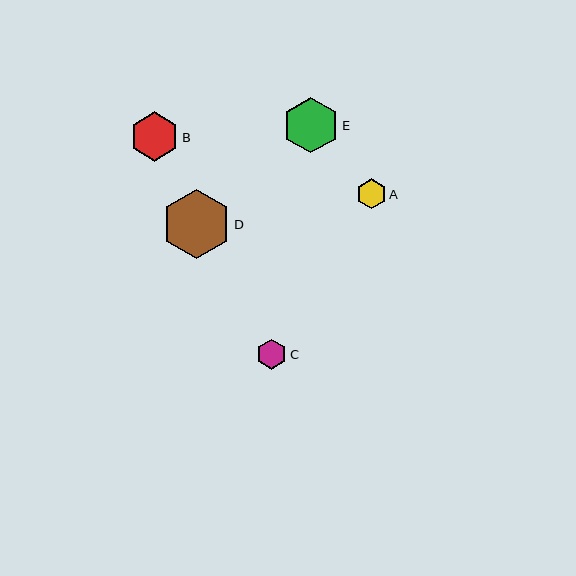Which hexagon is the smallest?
Hexagon C is the smallest with a size of approximately 30 pixels.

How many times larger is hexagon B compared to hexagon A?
Hexagon B is approximately 1.6 times the size of hexagon A.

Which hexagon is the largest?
Hexagon D is the largest with a size of approximately 69 pixels.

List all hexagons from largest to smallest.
From largest to smallest: D, E, B, A, C.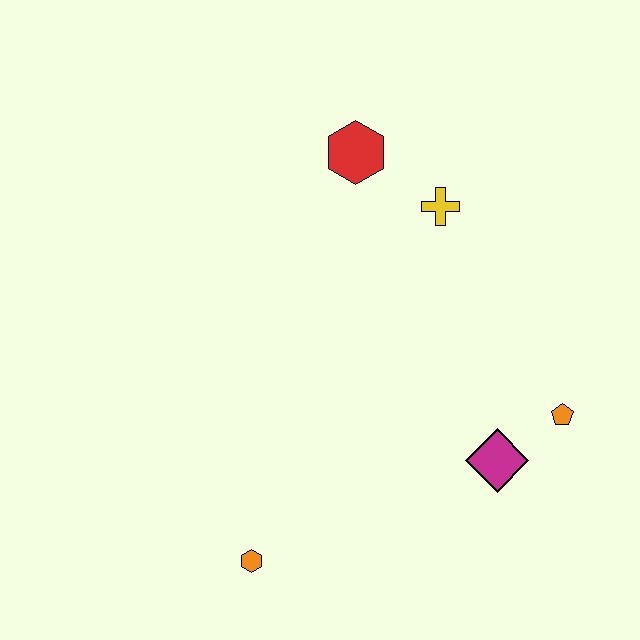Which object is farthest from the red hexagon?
The orange hexagon is farthest from the red hexagon.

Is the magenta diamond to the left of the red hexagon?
No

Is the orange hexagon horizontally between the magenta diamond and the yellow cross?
No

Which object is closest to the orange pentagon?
The magenta diamond is closest to the orange pentagon.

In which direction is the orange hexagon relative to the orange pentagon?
The orange hexagon is to the left of the orange pentagon.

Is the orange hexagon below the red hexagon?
Yes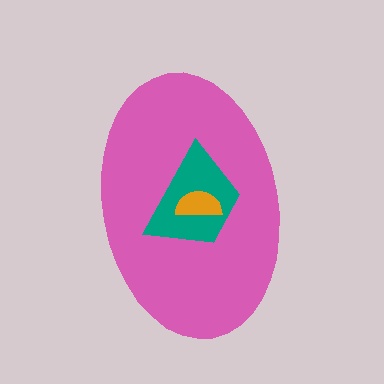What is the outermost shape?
The pink ellipse.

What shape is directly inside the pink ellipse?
The teal trapezoid.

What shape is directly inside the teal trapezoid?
The orange semicircle.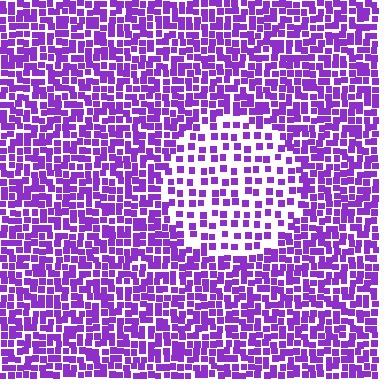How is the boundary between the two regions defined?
The boundary is defined by a change in element density (approximately 2.0x ratio). All elements are the same color, size, and shape.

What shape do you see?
I see a circle.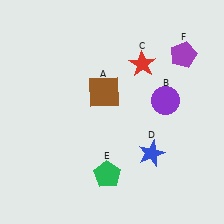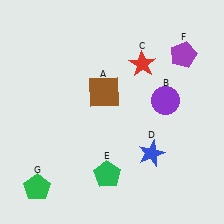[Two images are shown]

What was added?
A green pentagon (G) was added in Image 2.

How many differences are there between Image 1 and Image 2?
There is 1 difference between the two images.